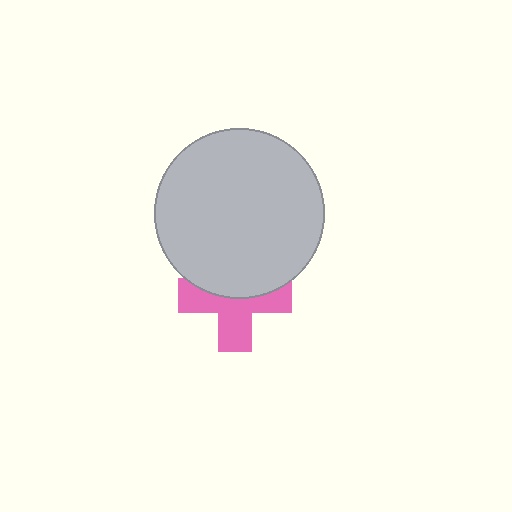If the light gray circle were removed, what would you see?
You would see the complete pink cross.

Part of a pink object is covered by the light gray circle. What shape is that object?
It is a cross.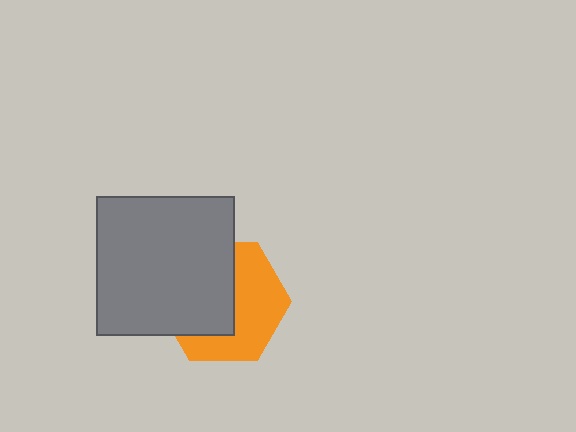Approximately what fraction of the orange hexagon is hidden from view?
Roughly 50% of the orange hexagon is hidden behind the gray square.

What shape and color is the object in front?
The object in front is a gray square.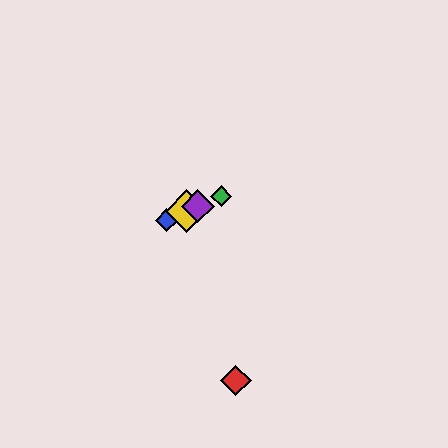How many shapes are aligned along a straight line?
4 shapes (the blue diamond, the green diamond, the yellow diamond, the purple diamond) are aligned along a straight line.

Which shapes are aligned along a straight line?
The blue diamond, the green diamond, the yellow diamond, the purple diamond are aligned along a straight line.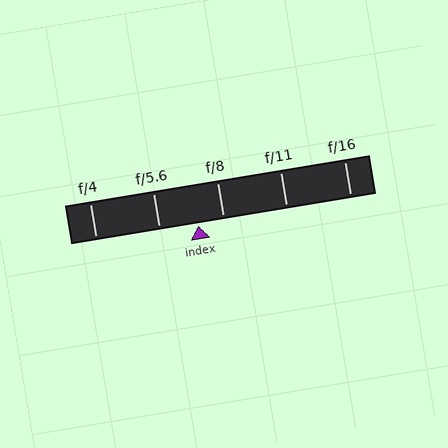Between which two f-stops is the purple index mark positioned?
The index mark is between f/5.6 and f/8.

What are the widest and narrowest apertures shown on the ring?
The widest aperture shown is f/4 and the narrowest is f/16.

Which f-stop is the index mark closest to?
The index mark is closest to f/8.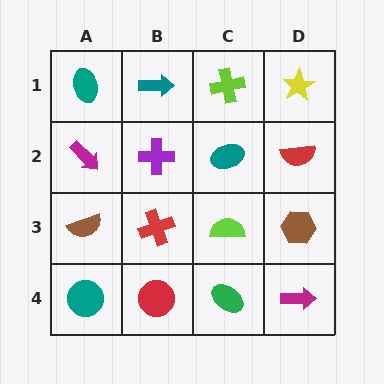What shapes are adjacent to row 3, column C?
A teal ellipse (row 2, column C), a green ellipse (row 4, column C), a red cross (row 3, column B), a brown hexagon (row 3, column D).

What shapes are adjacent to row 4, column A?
A brown semicircle (row 3, column A), a red circle (row 4, column B).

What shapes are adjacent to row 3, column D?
A red semicircle (row 2, column D), a magenta arrow (row 4, column D), a lime semicircle (row 3, column C).